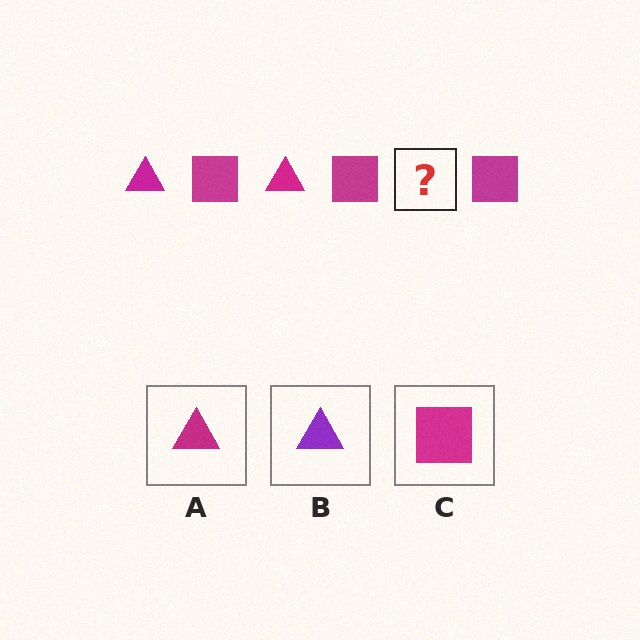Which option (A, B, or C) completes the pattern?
A.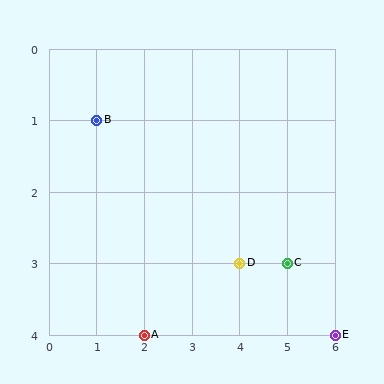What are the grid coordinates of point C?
Point C is at grid coordinates (5, 3).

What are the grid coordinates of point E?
Point E is at grid coordinates (6, 4).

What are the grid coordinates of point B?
Point B is at grid coordinates (1, 1).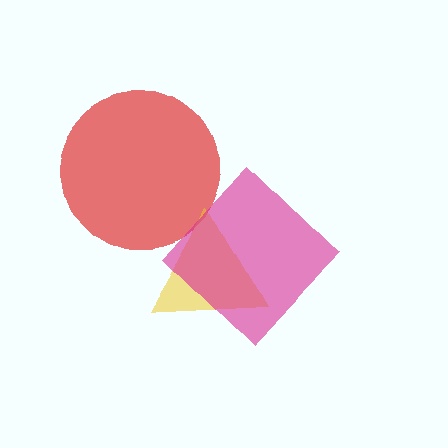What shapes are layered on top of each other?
The layered shapes are: a red circle, a yellow triangle, a magenta diamond.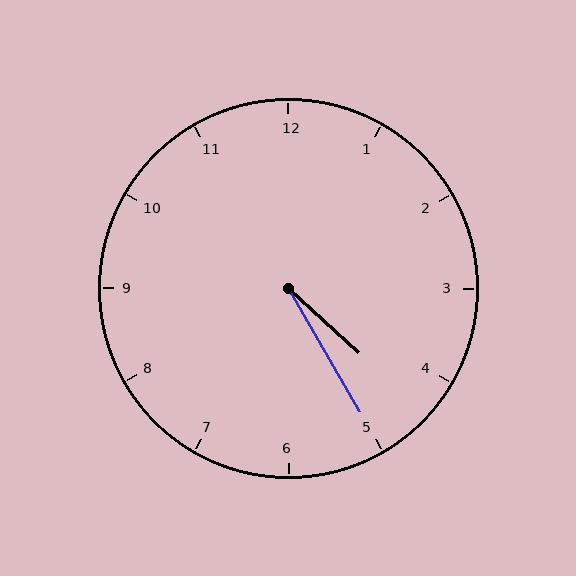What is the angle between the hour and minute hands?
Approximately 18 degrees.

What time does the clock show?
4:25.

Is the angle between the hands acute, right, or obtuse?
It is acute.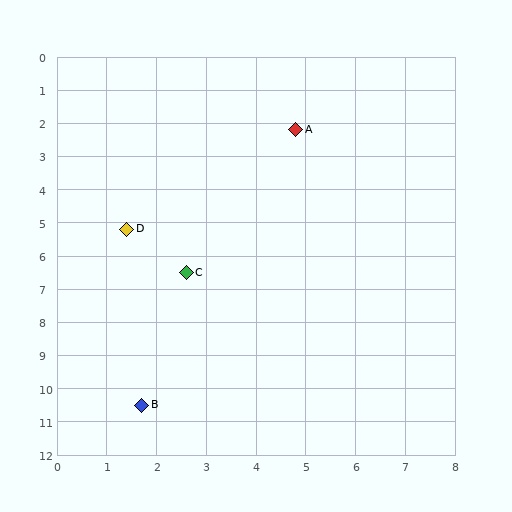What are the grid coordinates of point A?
Point A is at approximately (4.8, 2.2).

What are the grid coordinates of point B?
Point B is at approximately (1.7, 10.5).